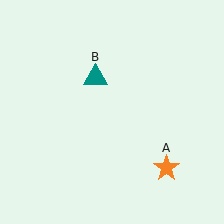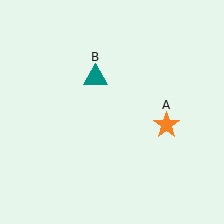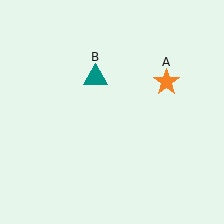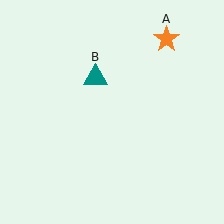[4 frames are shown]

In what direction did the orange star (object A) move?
The orange star (object A) moved up.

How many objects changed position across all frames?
1 object changed position: orange star (object A).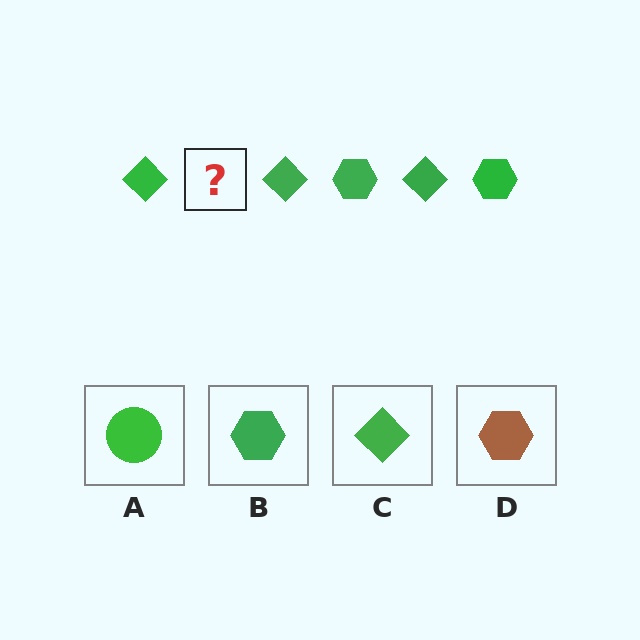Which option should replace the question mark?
Option B.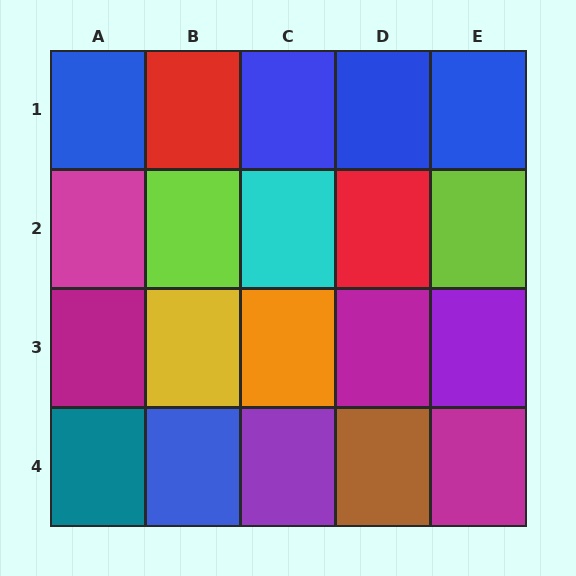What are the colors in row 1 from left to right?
Blue, red, blue, blue, blue.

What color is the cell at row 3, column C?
Orange.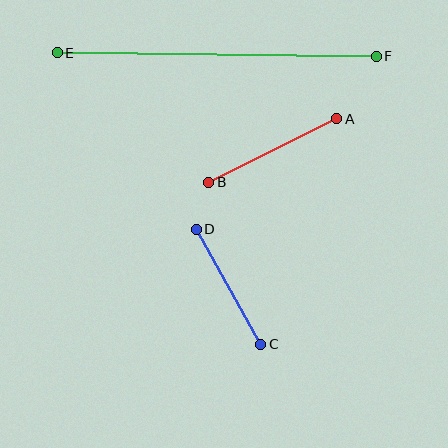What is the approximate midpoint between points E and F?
The midpoint is at approximately (217, 55) pixels.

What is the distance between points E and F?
The distance is approximately 319 pixels.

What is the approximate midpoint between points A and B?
The midpoint is at approximately (273, 150) pixels.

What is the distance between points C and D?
The distance is approximately 132 pixels.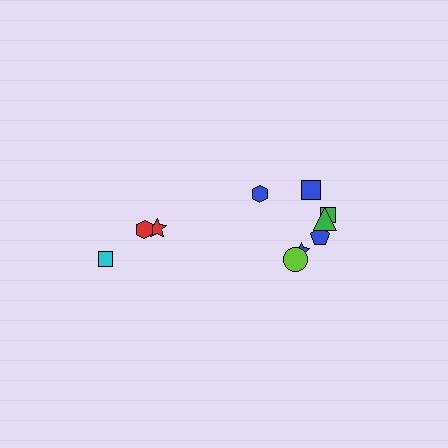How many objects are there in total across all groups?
There are 10 objects.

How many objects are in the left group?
There are 3 objects.